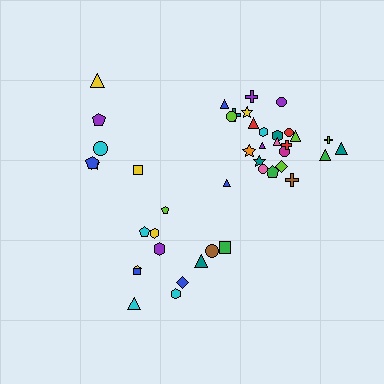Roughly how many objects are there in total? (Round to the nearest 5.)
Roughly 45 objects in total.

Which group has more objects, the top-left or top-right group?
The top-right group.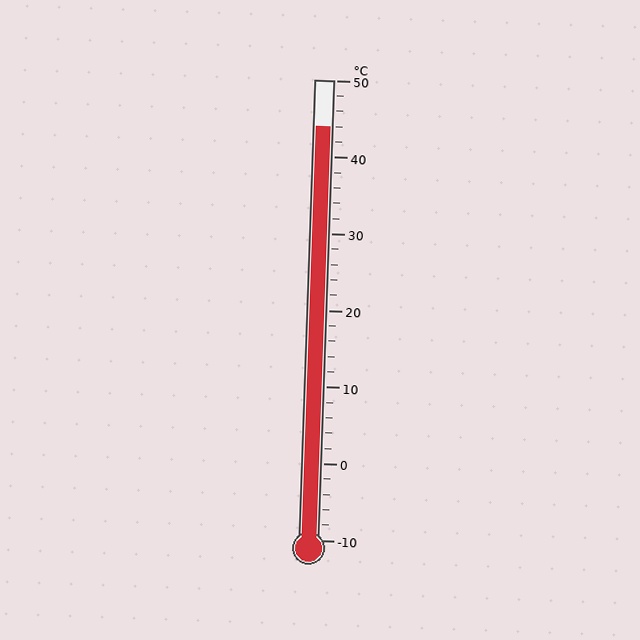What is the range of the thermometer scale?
The thermometer scale ranges from -10°C to 50°C.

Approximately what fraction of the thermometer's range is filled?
The thermometer is filled to approximately 90% of its range.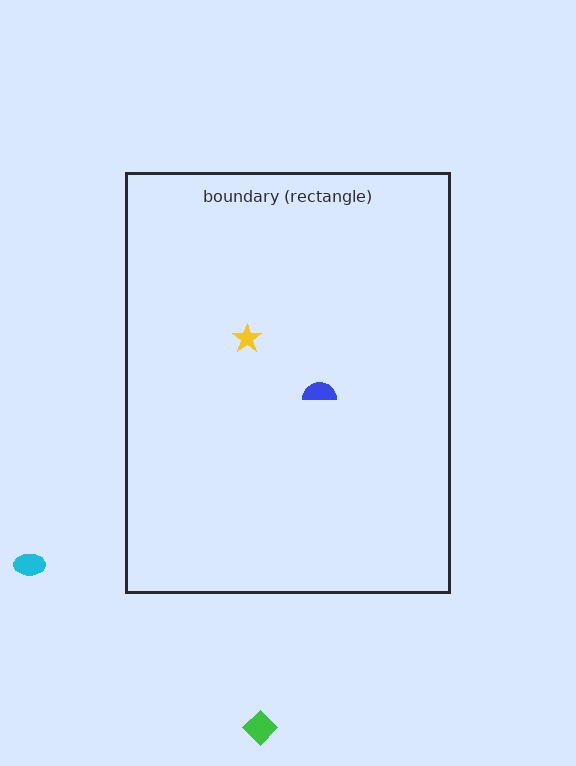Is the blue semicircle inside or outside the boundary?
Inside.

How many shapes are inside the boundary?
2 inside, 2 outside.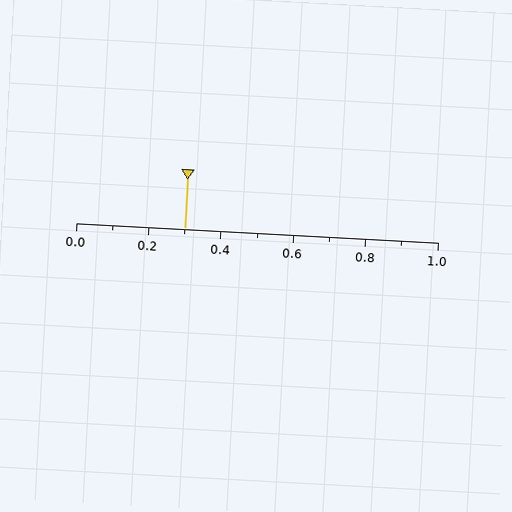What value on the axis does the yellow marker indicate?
The marker indicates approximately 0.3.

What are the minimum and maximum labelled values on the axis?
The axis runs from 0.0 to 1.0.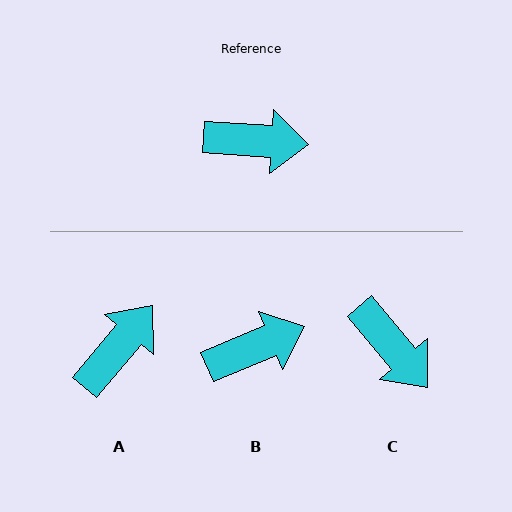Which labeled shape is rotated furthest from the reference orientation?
A, about 54 degrees away.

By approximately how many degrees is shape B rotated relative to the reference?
Approximately 27 degrees counter-clockwise.